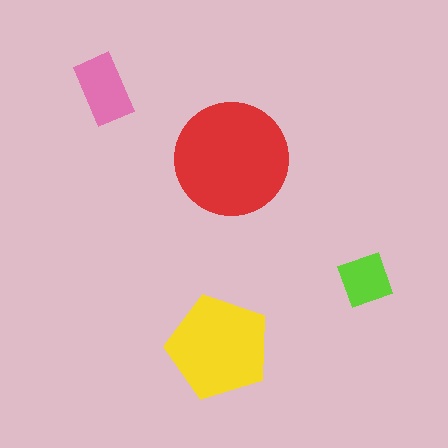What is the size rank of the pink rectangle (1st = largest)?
3rd.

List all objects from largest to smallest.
The red circle, the yellow pentagon, the pink rectangle, the lime diamond.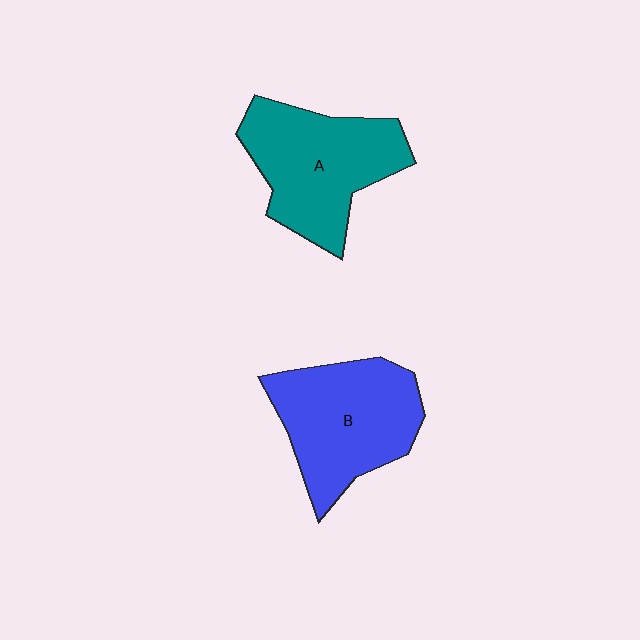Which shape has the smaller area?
Shape B (blue).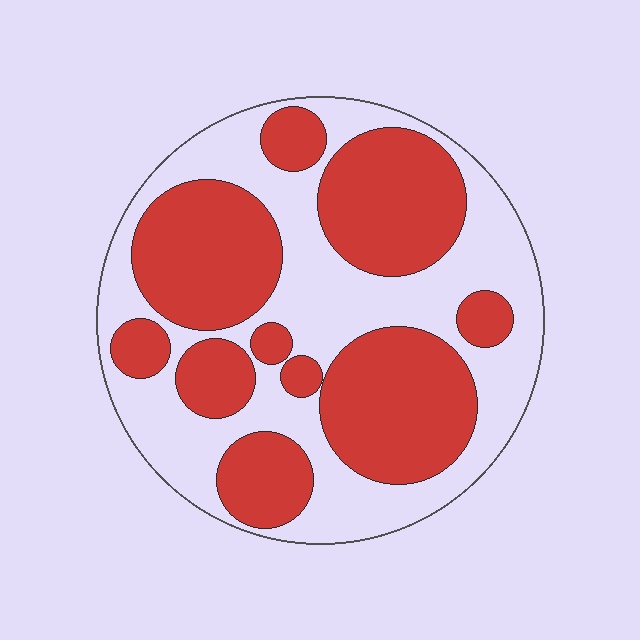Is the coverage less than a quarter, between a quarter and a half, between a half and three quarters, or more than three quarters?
Between a half and three quarters.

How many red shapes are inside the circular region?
10.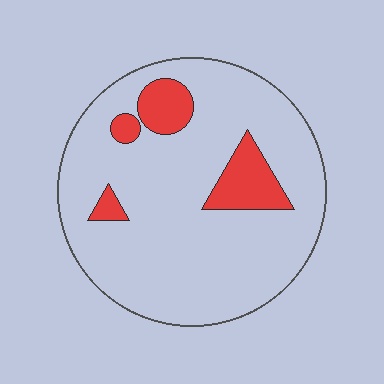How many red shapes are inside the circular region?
4.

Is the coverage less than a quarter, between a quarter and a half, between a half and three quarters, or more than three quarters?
Less than a quarter.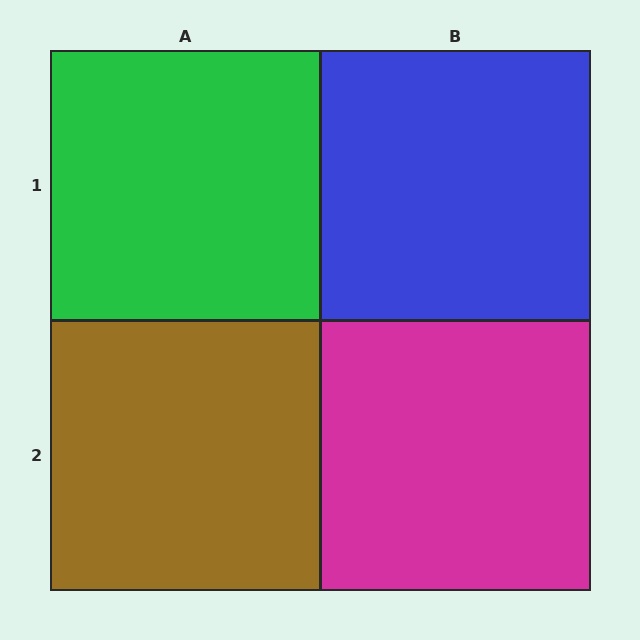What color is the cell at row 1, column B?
Blue.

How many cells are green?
1 cell is green.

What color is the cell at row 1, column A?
Green.